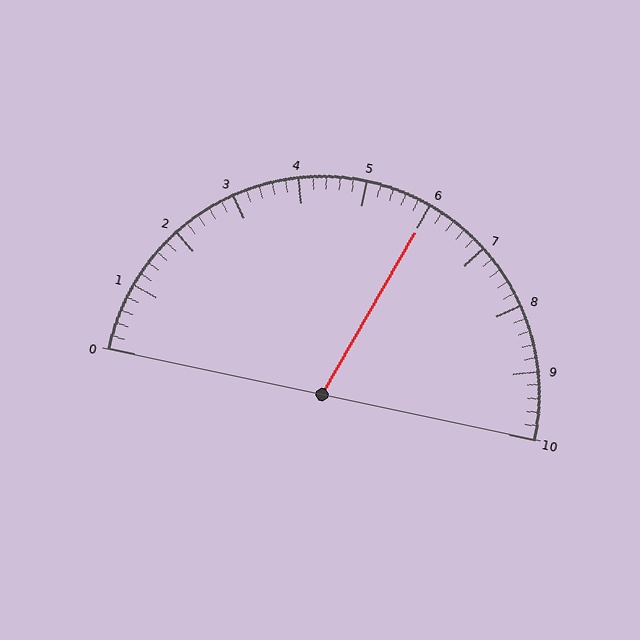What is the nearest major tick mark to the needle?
The nearest major tick mark is 6.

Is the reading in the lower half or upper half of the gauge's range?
The reading is in the upper half of the range (0 to 10).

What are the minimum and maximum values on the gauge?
The gauge ranges from 0 to 10.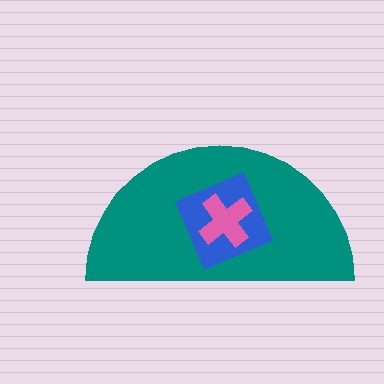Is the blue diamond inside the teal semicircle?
Yes.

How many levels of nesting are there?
3.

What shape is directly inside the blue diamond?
The pink cross.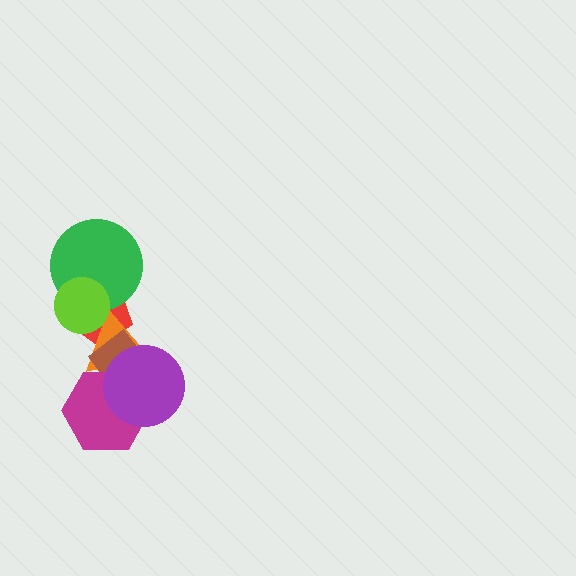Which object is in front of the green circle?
The lime circle is in front of the green circle.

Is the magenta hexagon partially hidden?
Yes, it is partially covered by another shape.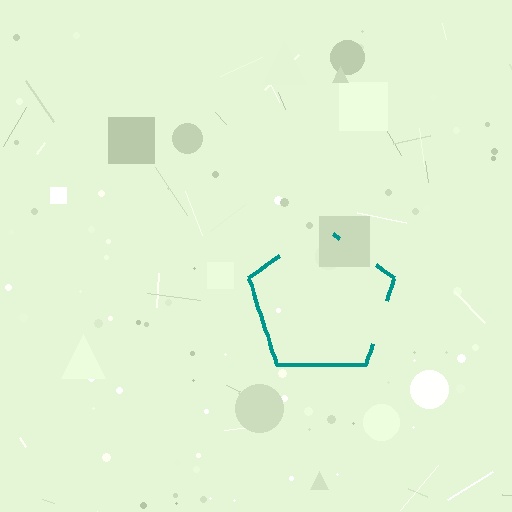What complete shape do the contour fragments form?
The contour fragments form a pentagon.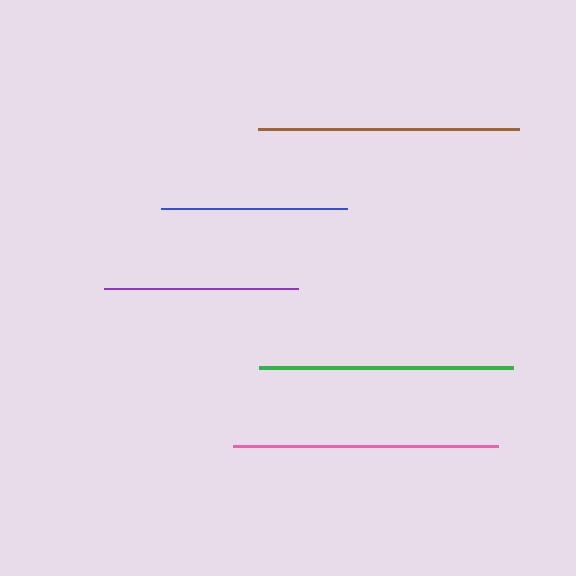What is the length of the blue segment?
The blue segment is approximately 187 pixels long.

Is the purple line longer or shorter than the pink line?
The pink line is longer than the purple line.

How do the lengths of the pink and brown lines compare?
The pink and brown lines are approximately the same length.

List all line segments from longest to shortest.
From longest to shortest: pink, brown, green, purple, blue.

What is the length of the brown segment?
The brown segment is approximately 261 pixels long.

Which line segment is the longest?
The pink line is the longest at approximately 266 pixels.